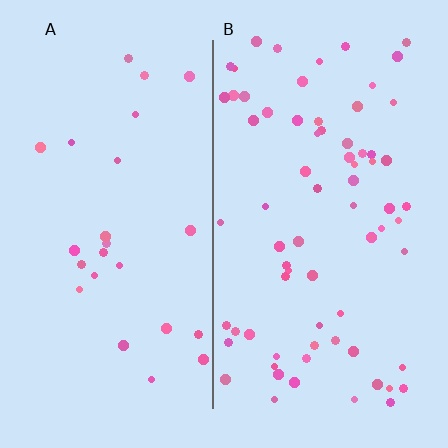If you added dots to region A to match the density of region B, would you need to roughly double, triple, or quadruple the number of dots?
Approximately triple.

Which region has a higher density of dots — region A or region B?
B (the right).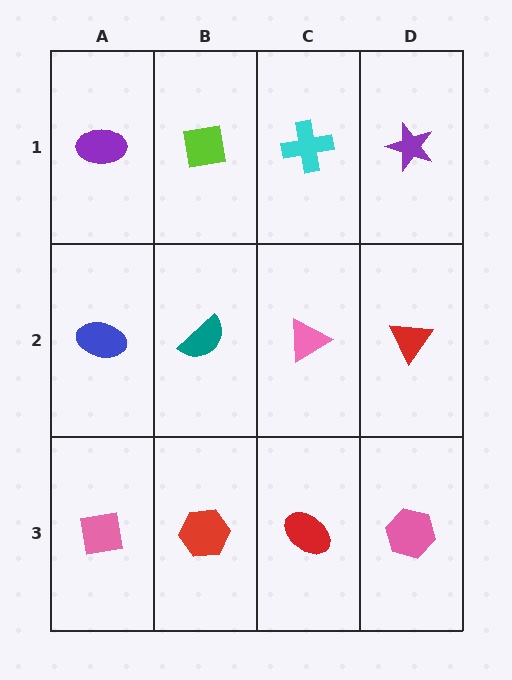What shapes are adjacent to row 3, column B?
A teal semicircle (row 2, column B), a pink square (row 3, column A), a red ellipse (row 3, column C).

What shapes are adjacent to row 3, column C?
A pink triangle (row 2, column C), a red hexagon (row 3, column B), a pink hexagon (row 3, column D).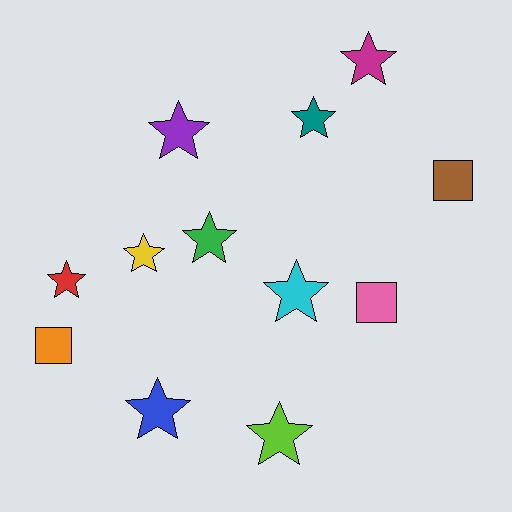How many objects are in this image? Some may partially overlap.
There are 12 objects.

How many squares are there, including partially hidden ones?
There are 3 squares.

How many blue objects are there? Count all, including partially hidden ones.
There is 1 blue object.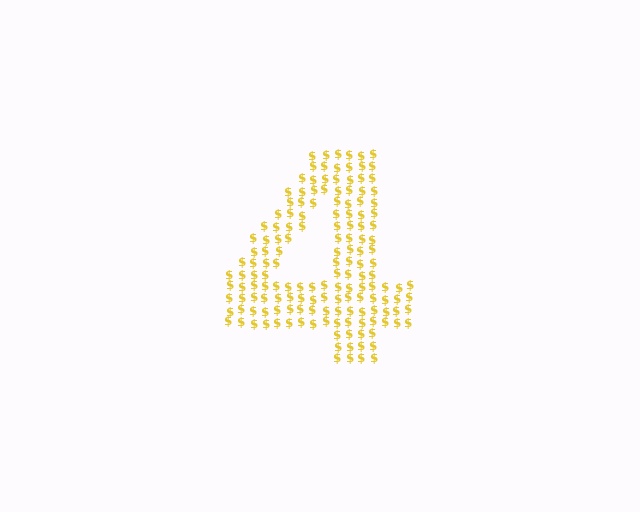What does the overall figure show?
The overall figure shows the digit 4.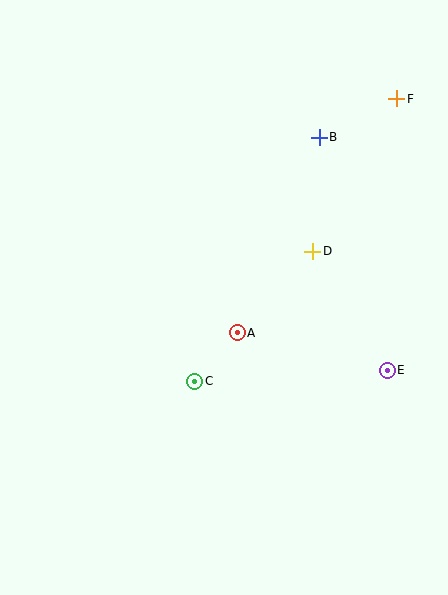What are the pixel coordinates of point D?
Point D is at (313, 251).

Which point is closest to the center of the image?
Point A at (237, 333) is closest to the center.